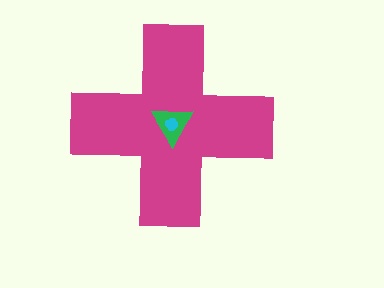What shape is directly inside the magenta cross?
The green triangle.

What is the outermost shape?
The magenta cross.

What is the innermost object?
The cyan circle.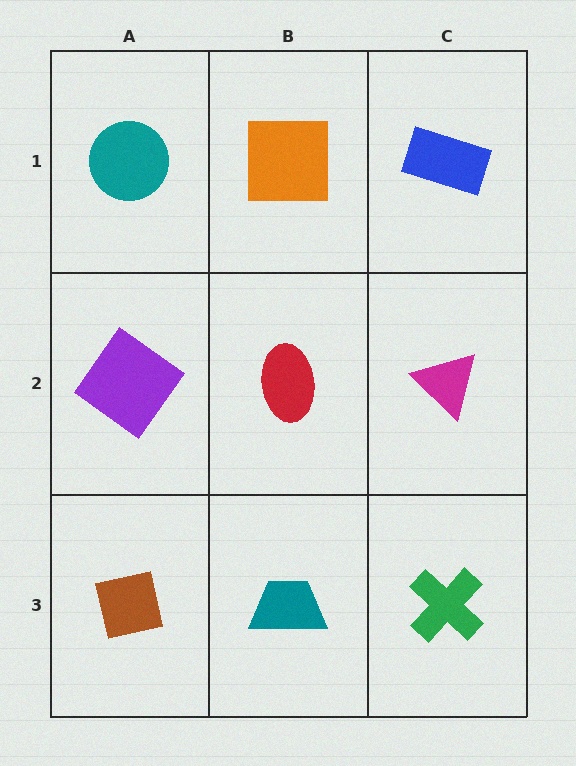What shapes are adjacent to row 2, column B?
An orange square (row 1, column B), a teal trapezoid (row 3, column B), a purple diamond (row 2, column A), a magenta triangle (row 2, column C).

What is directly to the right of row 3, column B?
A green cross.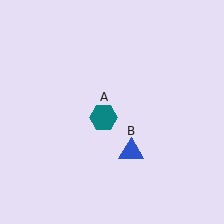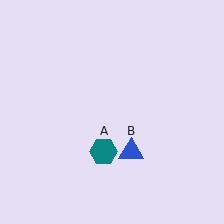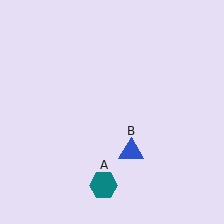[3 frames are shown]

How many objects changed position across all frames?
1 object changed position: teal hexagon (object A).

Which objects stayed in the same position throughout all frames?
Blue triangle (object B) remained stationary.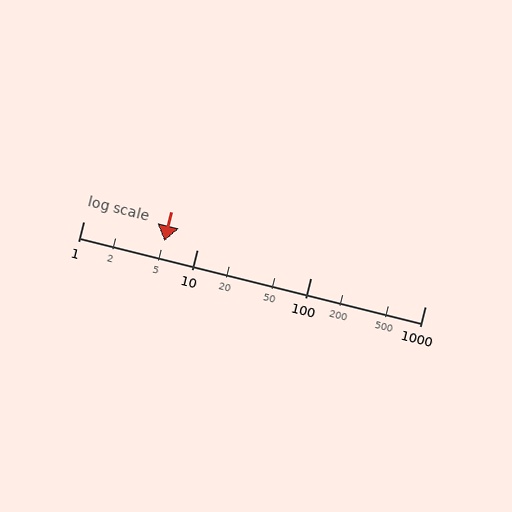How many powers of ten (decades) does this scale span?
The scale spans 3 decades, from 1 to 1000.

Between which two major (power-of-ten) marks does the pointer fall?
The pointer is between 1 and 10.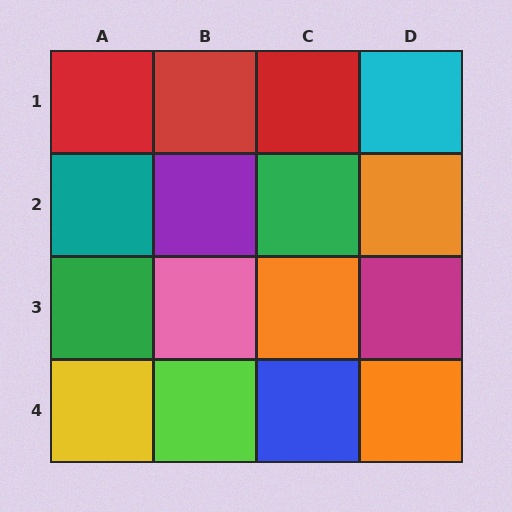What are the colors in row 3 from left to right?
Green, pink, orange, magenta.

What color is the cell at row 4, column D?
Orange.